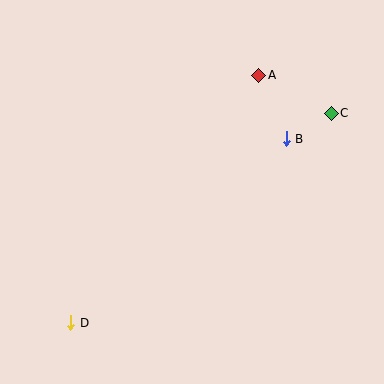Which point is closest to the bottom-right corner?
Point B is closest to the bottom-right corner.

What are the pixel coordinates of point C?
Point C is at (331, 113).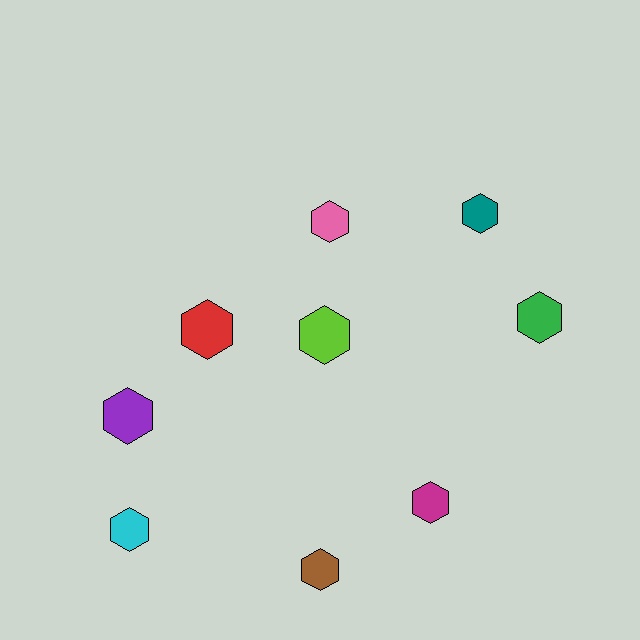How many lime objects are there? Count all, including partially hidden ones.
There is 1 lime object.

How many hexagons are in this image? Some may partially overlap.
There are 9 hexagons.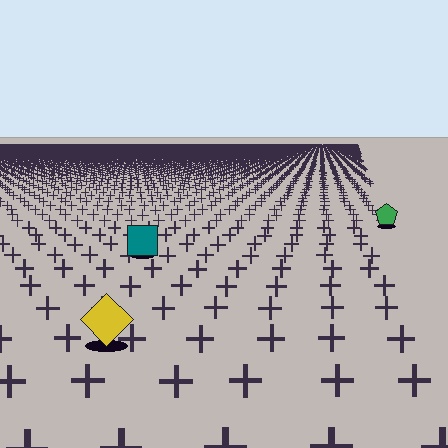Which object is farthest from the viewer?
The green pentagon is farthest from the viewer. It appears smaller and the ground texture around it is denser.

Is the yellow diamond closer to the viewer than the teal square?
Yes. The yellow diamond is closer — you can tell from the texture gradient: the ground texture is coarser near it.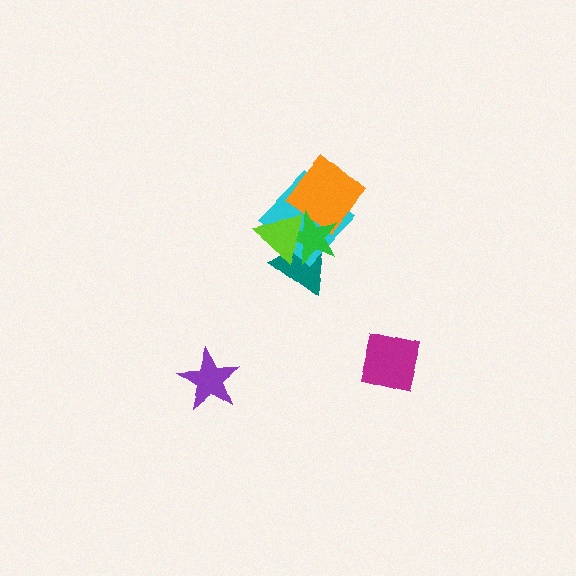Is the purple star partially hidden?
No, no other shape covers it.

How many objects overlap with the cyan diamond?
4 objects overlap with the cyan diamond.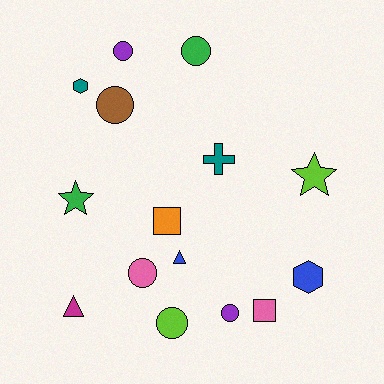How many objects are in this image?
There are 15 objects.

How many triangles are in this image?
There are 2 triangles.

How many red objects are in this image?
There are no red objects.